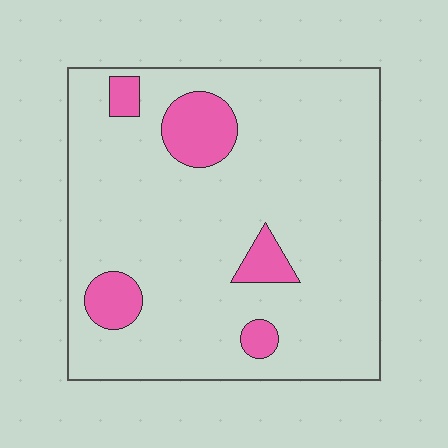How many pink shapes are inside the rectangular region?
5.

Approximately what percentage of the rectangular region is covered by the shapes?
Approximately 10%.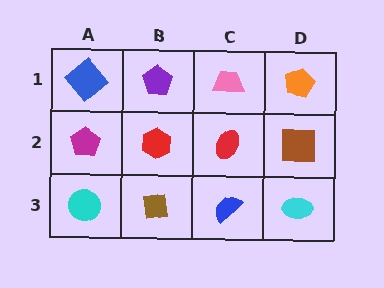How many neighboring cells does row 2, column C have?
4.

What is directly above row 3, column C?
A red ellipse.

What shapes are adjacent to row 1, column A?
A magenta pentagon (row 2, column A), a purple pentagon (row 1, column B).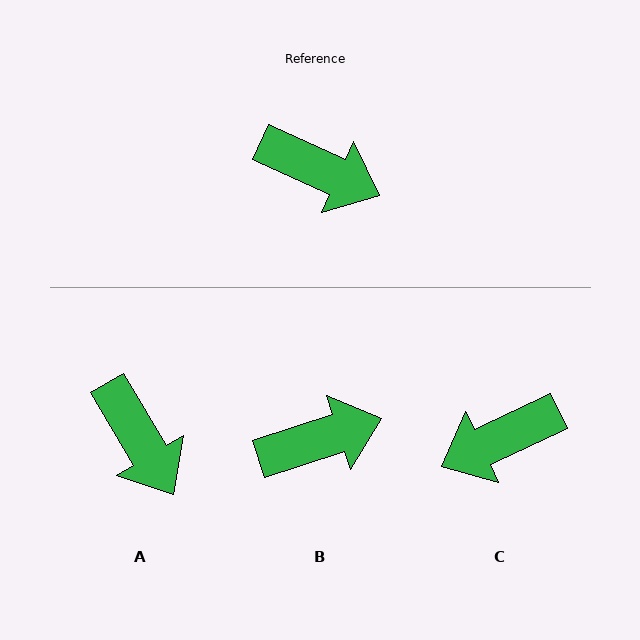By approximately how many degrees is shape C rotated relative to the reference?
Approximately 131 degrees clockwise.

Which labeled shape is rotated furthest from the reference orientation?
C, about 131 degrees away.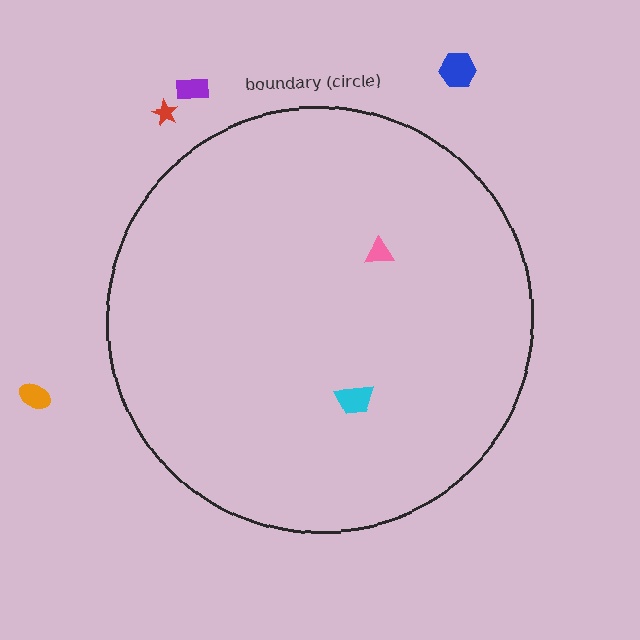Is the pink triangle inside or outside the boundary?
Inside.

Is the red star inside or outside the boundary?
Outside.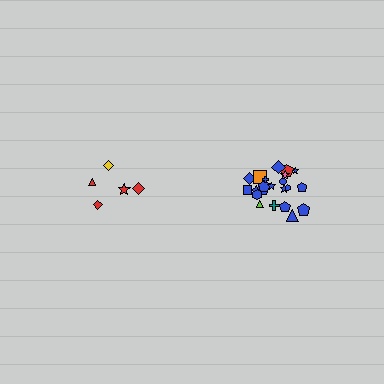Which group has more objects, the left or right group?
The right group.